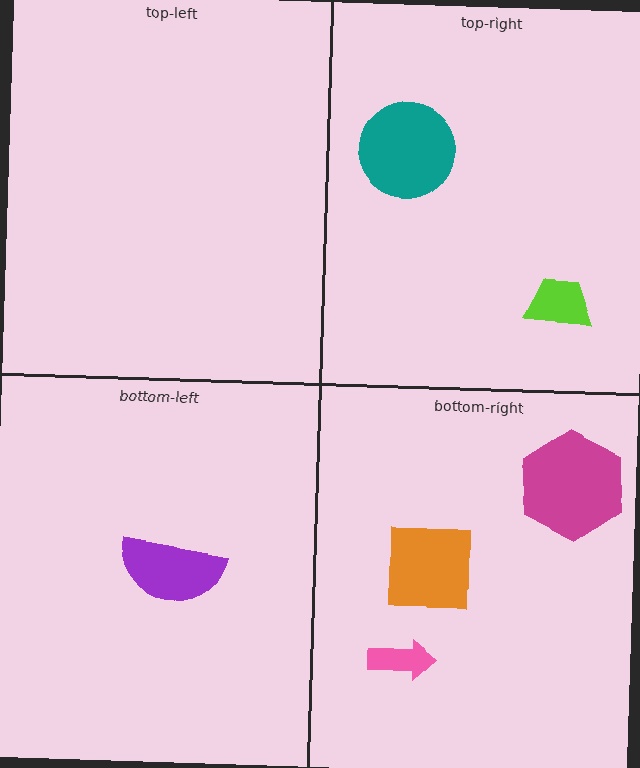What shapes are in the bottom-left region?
The purple semicircle.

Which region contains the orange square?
The bottom-right region.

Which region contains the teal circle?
The top-right region.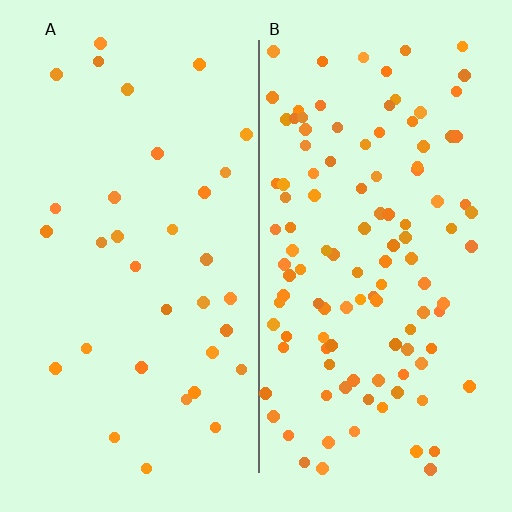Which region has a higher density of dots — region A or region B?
B (the right).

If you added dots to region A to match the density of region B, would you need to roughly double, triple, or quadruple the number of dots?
Approximately triple.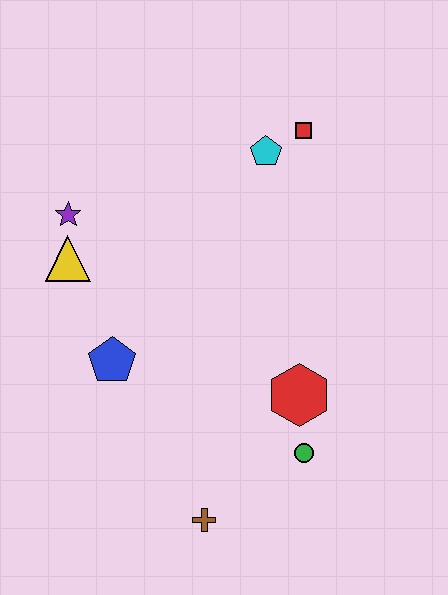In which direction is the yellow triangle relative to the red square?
The yellow triangle is to the left of the red square.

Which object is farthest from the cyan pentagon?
The brown cross is farthest from the cyan pentagon.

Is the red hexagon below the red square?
Yes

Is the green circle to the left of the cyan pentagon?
No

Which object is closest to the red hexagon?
The green circle is closest to the red hexagon.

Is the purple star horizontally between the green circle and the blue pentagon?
No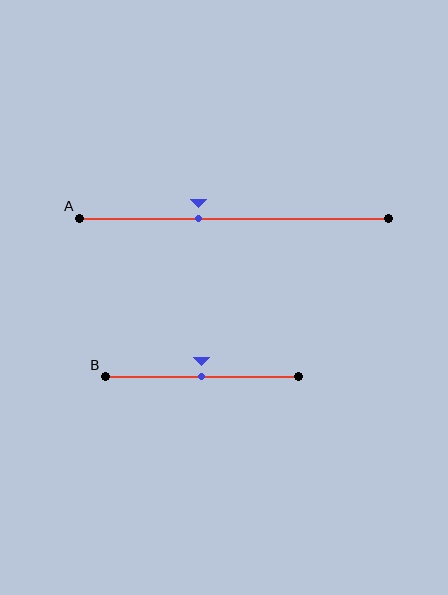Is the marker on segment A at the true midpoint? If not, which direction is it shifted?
No, the marker on segment A is shifted to the left by about 11% of the segment length.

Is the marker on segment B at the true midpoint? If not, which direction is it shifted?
Yes, the marker on segment B is at the true midpoint.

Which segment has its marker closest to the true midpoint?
Segment B has its marker closest to the true midpoint.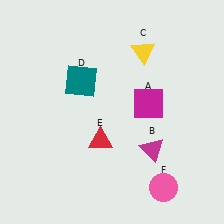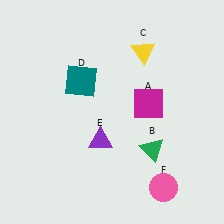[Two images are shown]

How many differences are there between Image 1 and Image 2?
There are 2 differences between the two images.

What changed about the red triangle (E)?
In Image 1, E is red. In Image 2, it changed to purple.